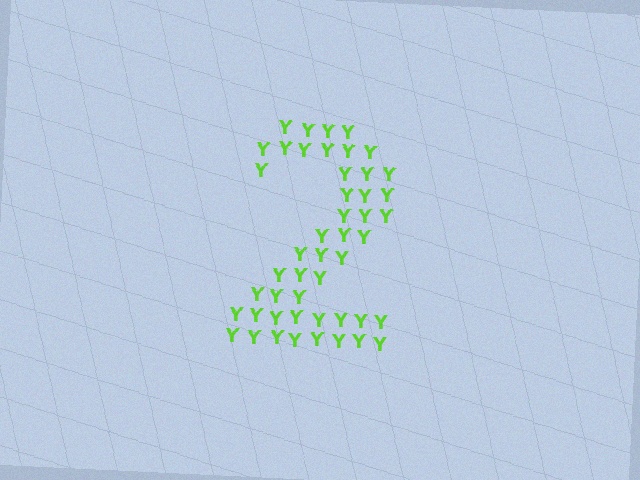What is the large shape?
The large shape is the digit 2.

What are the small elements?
The small elements are letter Y's.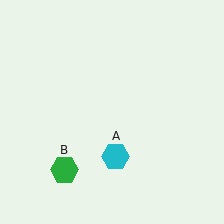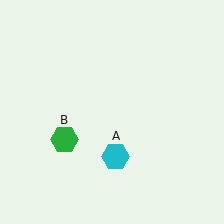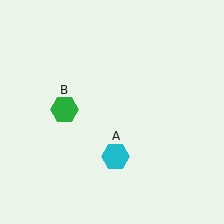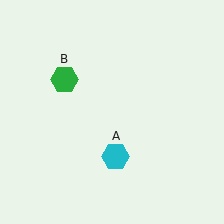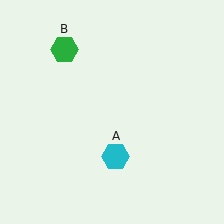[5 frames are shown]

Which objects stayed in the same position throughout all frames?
Cyan hexagon (object A) remained stationary.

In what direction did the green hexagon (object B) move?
The green hexagon (object B) moved up.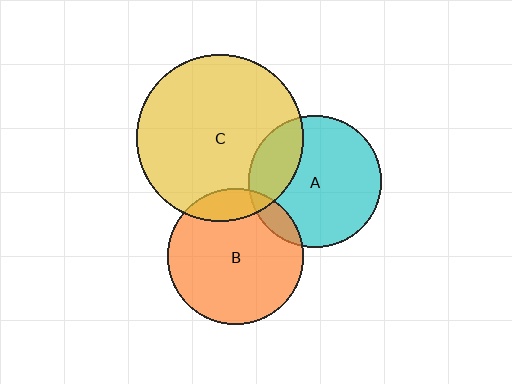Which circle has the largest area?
Circle C (yellow).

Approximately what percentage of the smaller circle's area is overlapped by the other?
Approximately 25%.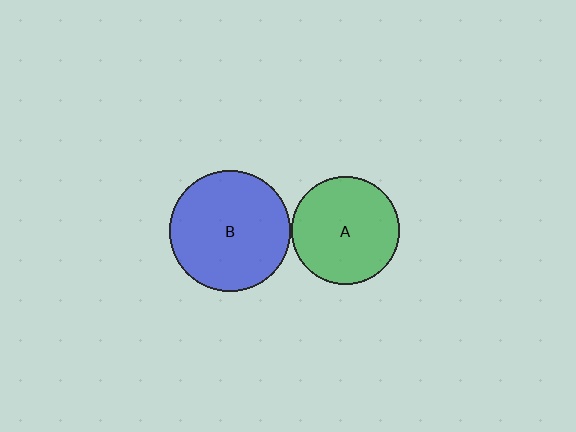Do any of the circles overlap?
No, none of the circles overlap.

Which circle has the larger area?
Circle B (blue).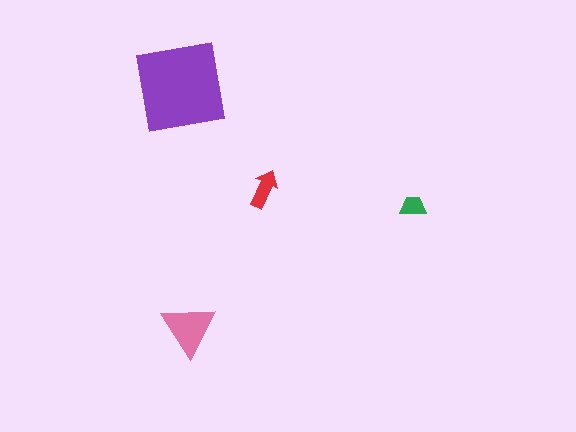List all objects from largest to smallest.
The purple square, the pink triangle, the red arrow, the green trapezoid.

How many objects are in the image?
There are 4 objects in the image.